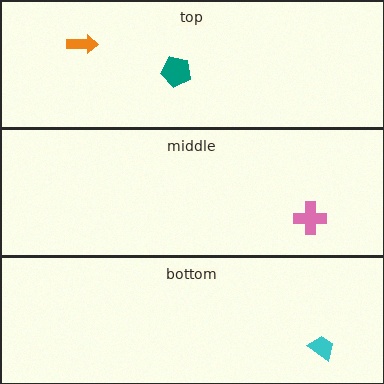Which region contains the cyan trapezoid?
The bottom region.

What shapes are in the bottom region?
The cyan trapezoid.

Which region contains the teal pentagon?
The top region.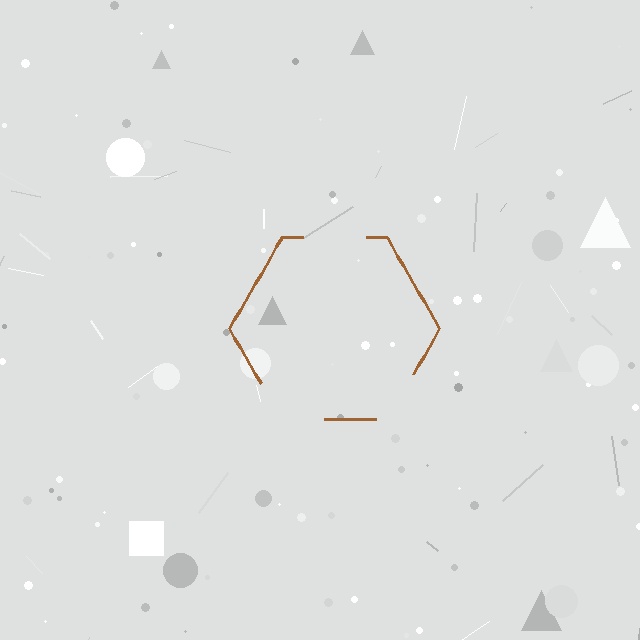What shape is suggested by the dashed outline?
The dashed outline suggests a hexagon.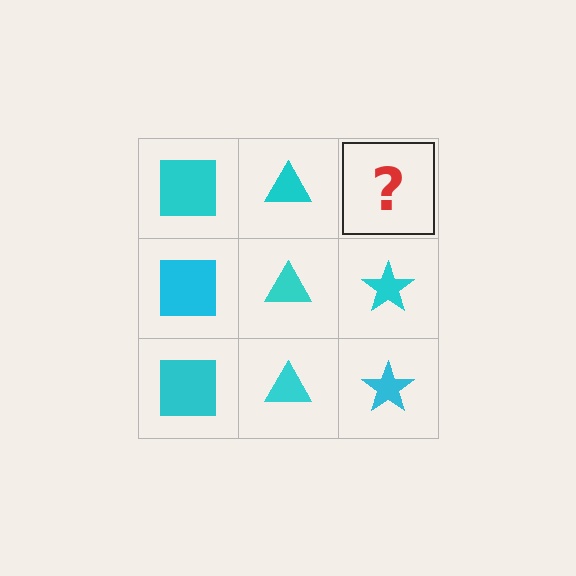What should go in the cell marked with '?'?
The missing cell should contain a cyan star.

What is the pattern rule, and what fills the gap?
The rule is that each column has a consistent shape. The gap should be filled with a cyan star.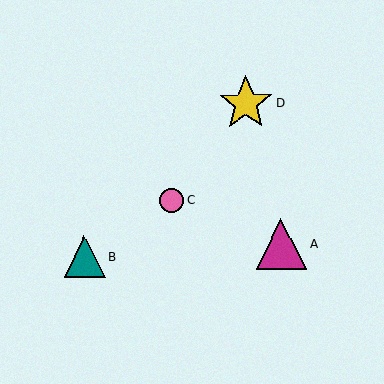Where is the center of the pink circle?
The center of the pink circle is at (172, 200).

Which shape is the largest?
The yellow star (labeled D) is the largest.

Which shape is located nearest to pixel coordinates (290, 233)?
The magenta triangle (labeled A) at (281, 244) is nearest to that location.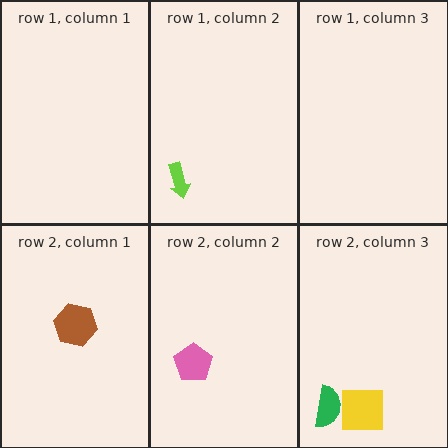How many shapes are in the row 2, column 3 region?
2.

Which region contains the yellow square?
The row 2, column 3 region.